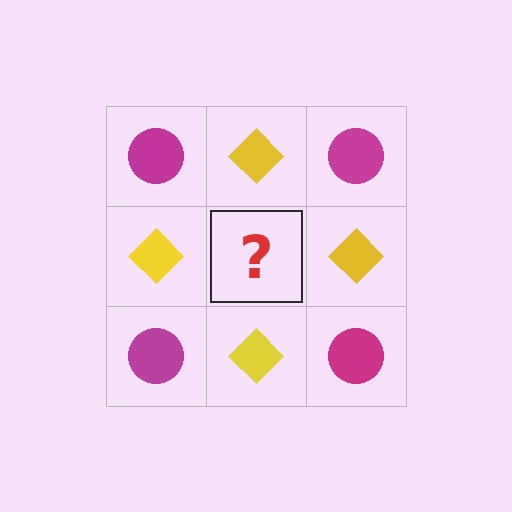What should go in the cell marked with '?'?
The missing cell should contain a magenta circle.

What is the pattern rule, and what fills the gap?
The rule is that it alternates magenta circle and yellow diamond in a checkerboard pattern. The gap should be filled with a magenta circle.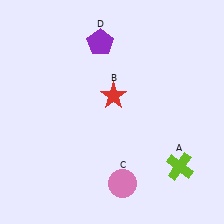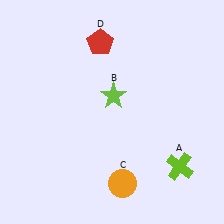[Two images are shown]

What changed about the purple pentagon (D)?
In Image 1, D is purple. In Image 2, it changed to red.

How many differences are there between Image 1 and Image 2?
There are 3 differences between the two images.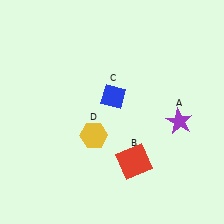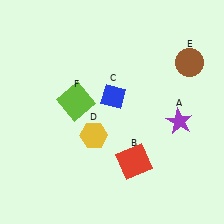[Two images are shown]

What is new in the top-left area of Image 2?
A lime square (F) was added in the top-left area of Image 2.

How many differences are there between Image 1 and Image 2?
There are 2 differences between the two images.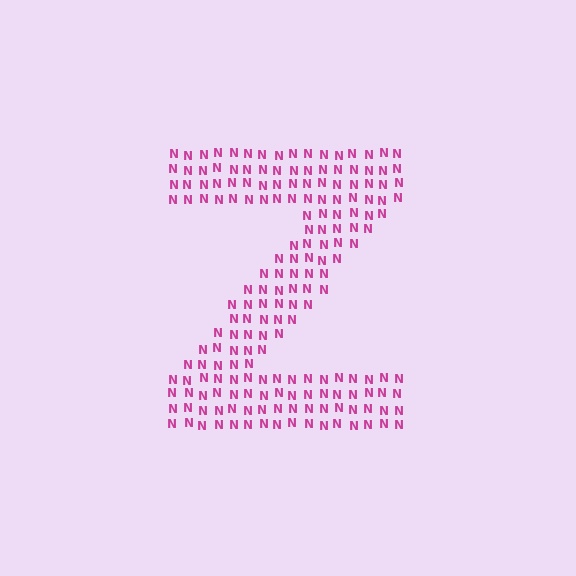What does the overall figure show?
The overall figure shows the letter Z.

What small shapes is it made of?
It is made of small letter N's.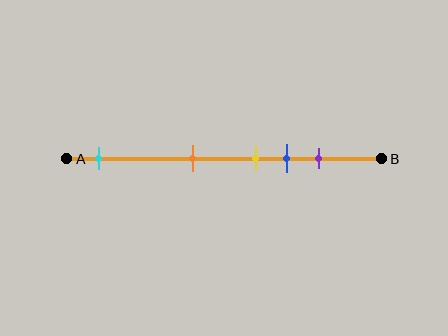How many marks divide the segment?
There are 5 marks dividing the segment.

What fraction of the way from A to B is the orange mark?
The orange mark is approximately 40% (0.4) of the way from A to B.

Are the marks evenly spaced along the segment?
No, the marks are not evenly spaced.